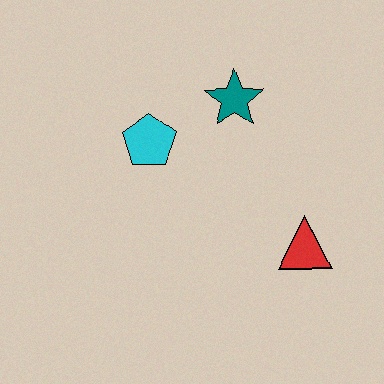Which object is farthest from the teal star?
The red triangle is farthest from the teal star.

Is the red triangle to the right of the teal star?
Yes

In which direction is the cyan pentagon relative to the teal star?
The cyan pentagon is to the left of the teal star.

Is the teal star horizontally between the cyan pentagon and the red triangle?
Yes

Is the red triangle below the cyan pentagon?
Yes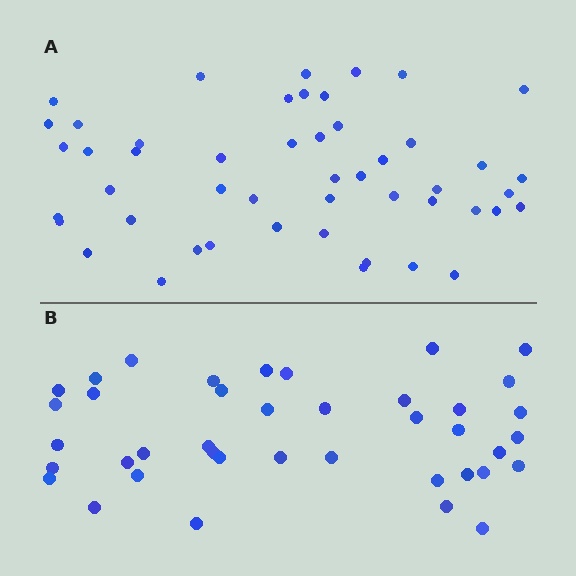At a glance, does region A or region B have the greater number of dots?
Region A (the top region) has more dots.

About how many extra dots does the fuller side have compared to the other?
Region A has roughly 8 or so more dots than region B.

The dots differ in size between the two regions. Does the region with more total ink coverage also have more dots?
No. Region B has more total ink coverage because its dots are larger, but region A actually contains more individual dots. Total area can be misleading — the number of items is what matters here.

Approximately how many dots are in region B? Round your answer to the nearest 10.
About 40 dots.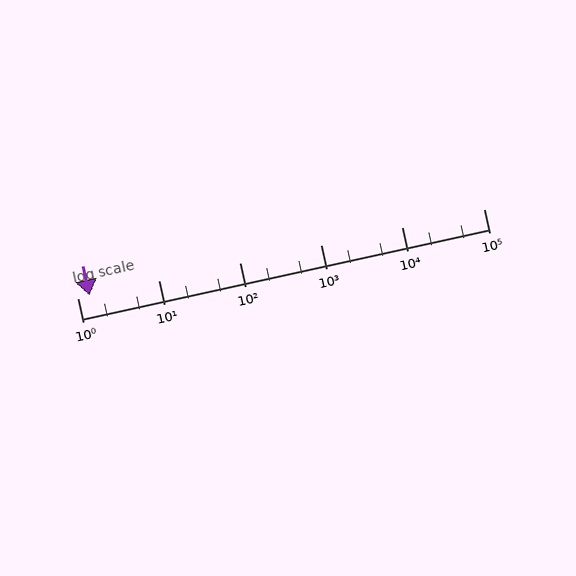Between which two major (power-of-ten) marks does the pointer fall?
The pointer is between 1 and 10.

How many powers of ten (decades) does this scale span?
The scale spans 5 decades, from 1 to 100000.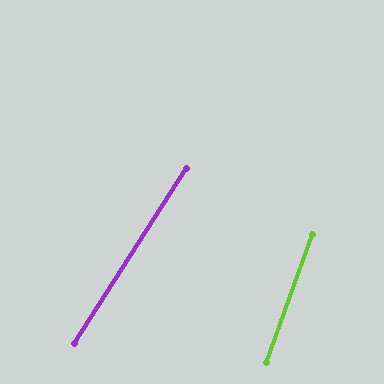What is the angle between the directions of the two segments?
Approximately 13 degrees.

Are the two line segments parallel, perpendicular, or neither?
Neither parallel nor perpendicular — they differ by about 13°.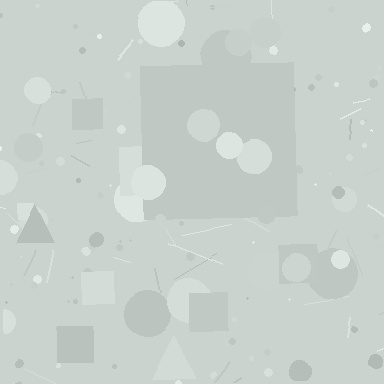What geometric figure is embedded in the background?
A square is embedded in the background.